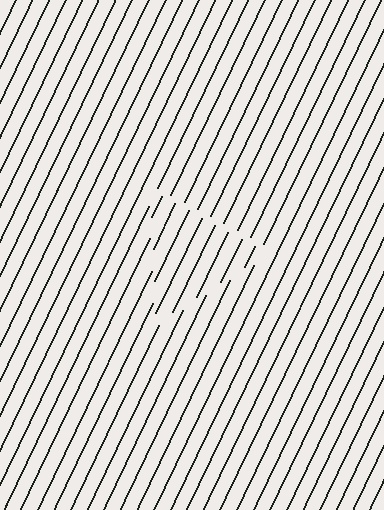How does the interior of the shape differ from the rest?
The interior of the shape contains the same grating, shifted by half a period — the contour is defined by the phase discontinuity where line-ends from the inner and outer gratings abut.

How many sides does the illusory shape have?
3 sides — the line-ends trace a triangle.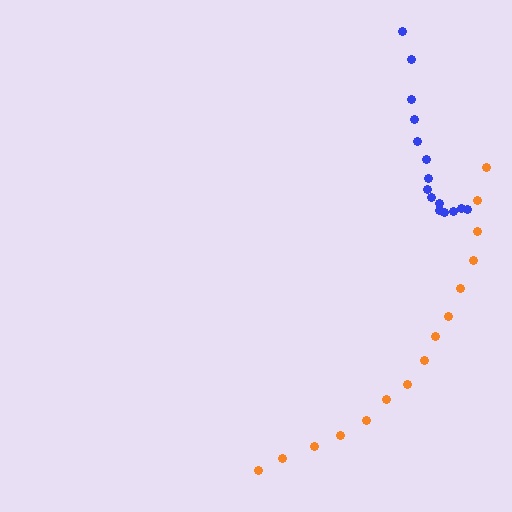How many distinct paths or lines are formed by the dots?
There are 2 distinct paths.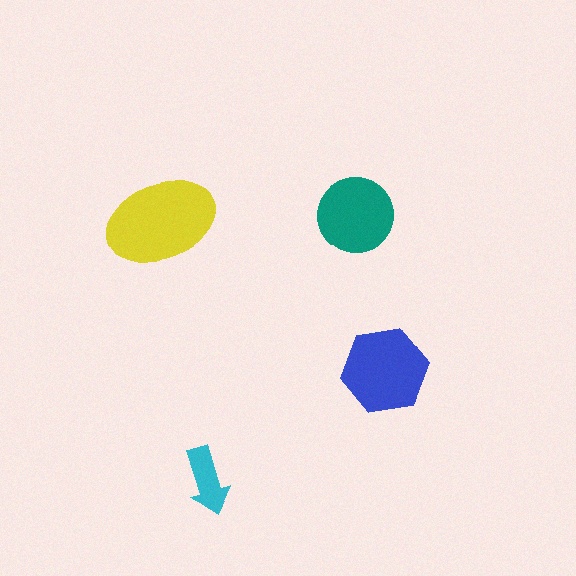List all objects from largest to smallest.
The yellow ellipse, the blue hexagon, the teal circle, the cyan arrow.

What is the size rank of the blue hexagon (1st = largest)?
2nd.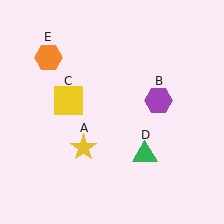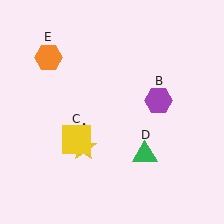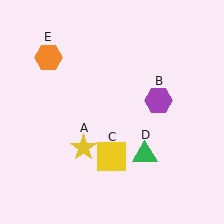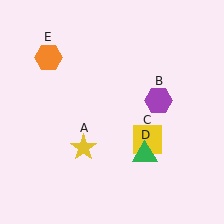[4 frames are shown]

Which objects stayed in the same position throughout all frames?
Yellow star (object A) and purple hexagon (object B) and green triangle (object D) and orange hexagon (object E) remained stationary.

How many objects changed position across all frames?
1 object changed position: yellow square (object C).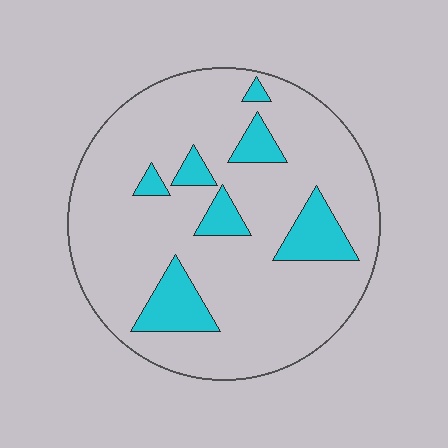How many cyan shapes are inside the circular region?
7.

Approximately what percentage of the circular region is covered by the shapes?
Approximately 15%.